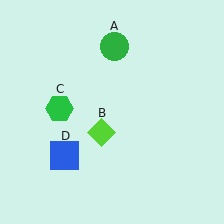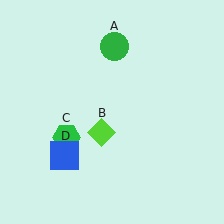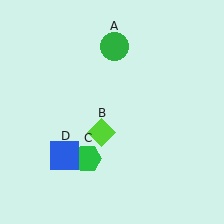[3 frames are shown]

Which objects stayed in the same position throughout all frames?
Green circle (object A) and lime diamond (object B) and blue square (object D) remained stationary.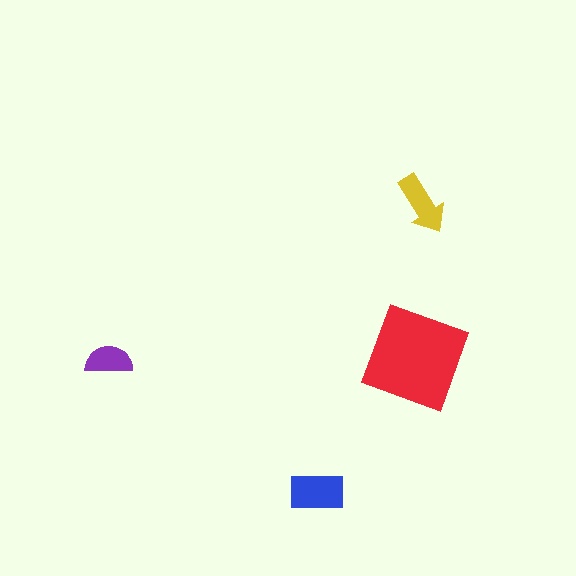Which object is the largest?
The red diamond.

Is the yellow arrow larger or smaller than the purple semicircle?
Larger.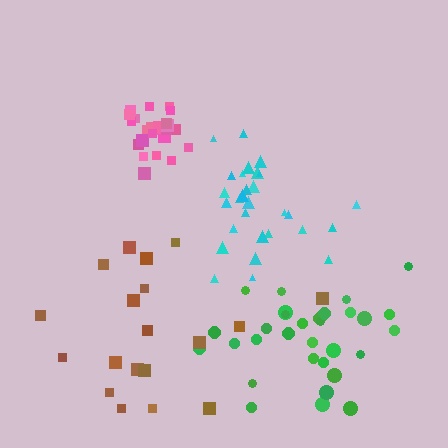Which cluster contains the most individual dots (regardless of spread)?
Green (31).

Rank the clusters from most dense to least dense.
pink, cyan, green, brown.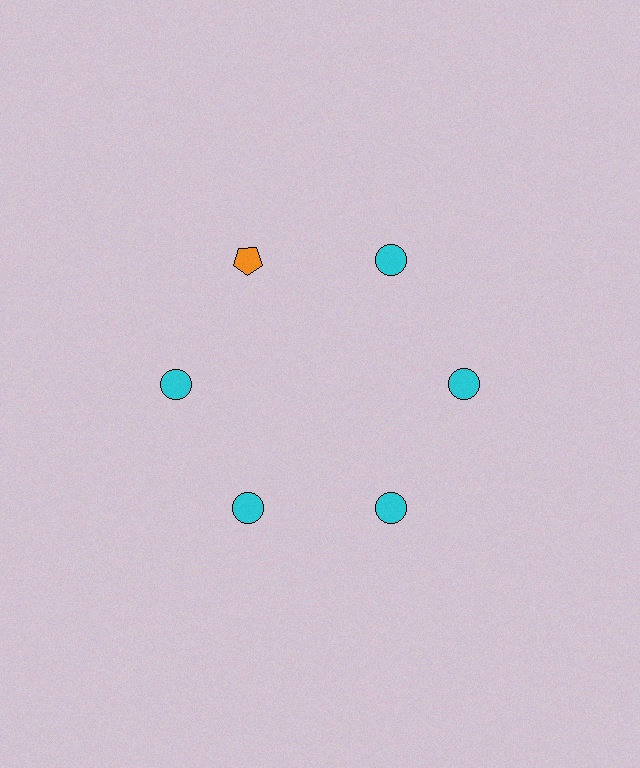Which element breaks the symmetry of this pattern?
The orange pentagon at roughly the 11 o'clock position breaks the symmetry. All other shapes are cyan circles.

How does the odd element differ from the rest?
It differs in both color (orange instead of cyan) and shape (pentagon instead of circle).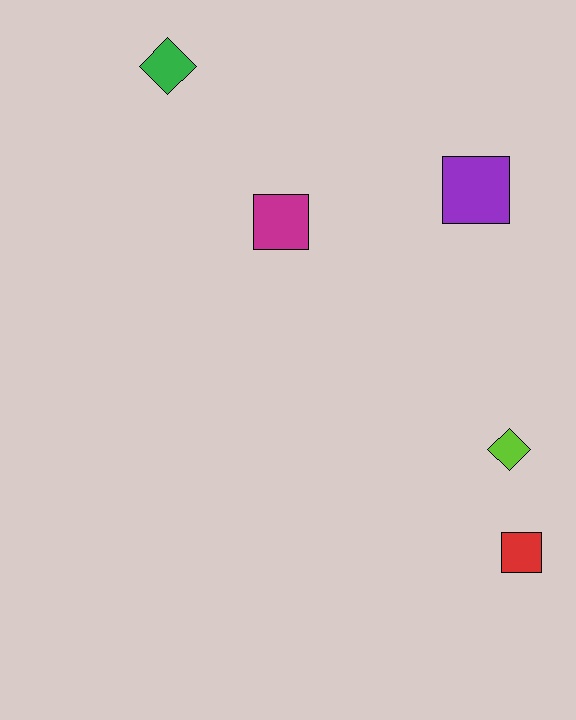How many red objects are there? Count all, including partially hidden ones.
There is 1 red object.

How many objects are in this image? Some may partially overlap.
There are 5 objects.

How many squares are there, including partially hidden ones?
There are 3 squares.